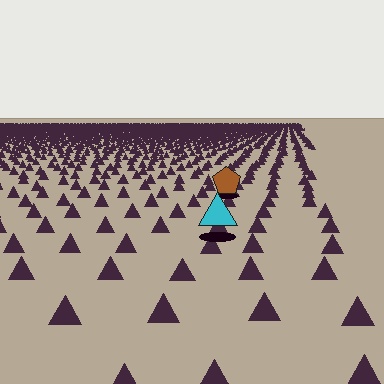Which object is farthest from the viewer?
The brown pentagon is farthest from the viewer. It appears smaller and the ground texture around it is denser.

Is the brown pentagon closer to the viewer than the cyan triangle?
No. The cyan triangle is closer — you can tell from the texture gradient: the ground texture is coarser near it.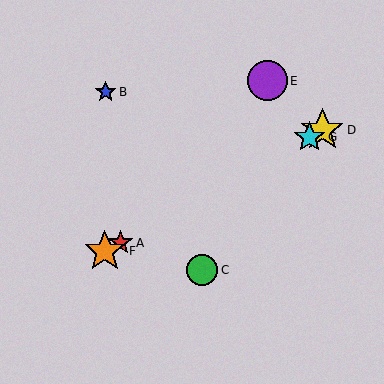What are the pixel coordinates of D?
Object D is at (322, 130).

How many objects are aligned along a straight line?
4 objects (A, D, F, G) are aligned along a straight line.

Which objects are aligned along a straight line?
Objects A, D, F, G are aligned along a straight line.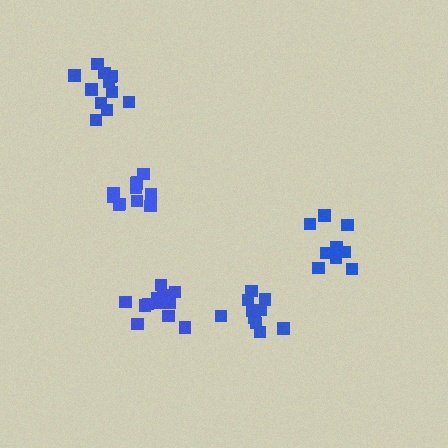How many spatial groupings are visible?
There are 5 spatial groupings.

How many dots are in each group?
Group 1: 11 dots, Group 2: 9 dots, Group 3: 10 dots, Group 4: 13 dots, Group 5: 12 dots (55 total).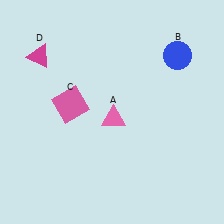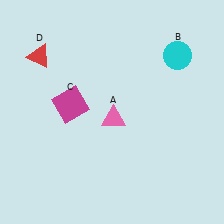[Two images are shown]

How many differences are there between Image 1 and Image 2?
There are 3 differences between the two images.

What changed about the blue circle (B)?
In Image 1, B is blue. In Image 2, it changed to cyan.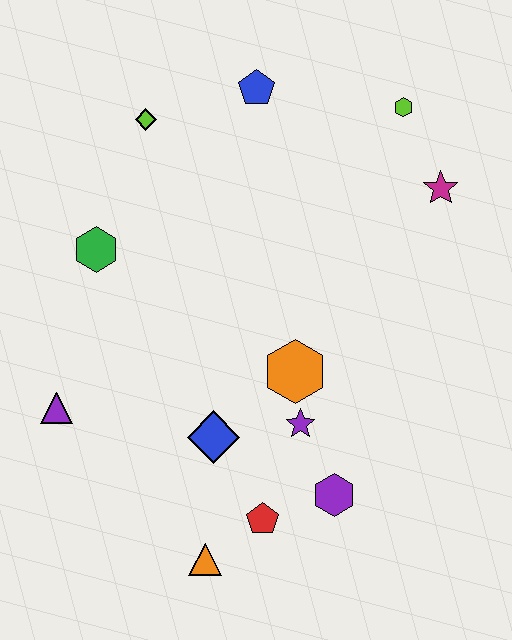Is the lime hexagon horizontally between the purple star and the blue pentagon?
No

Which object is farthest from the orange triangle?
The lime hexagon is farthest from the orange triangle.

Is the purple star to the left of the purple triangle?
No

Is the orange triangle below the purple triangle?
Yes